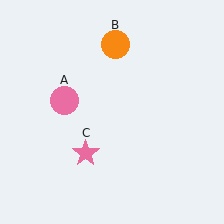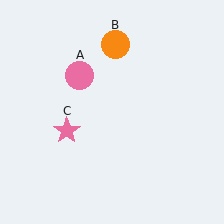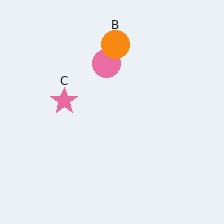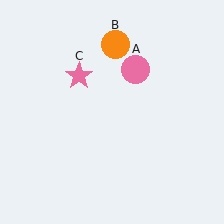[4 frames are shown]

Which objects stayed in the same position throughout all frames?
Orange circle (object B) remained stationary.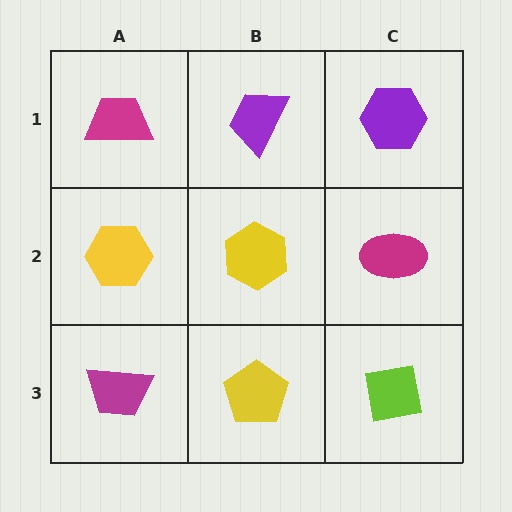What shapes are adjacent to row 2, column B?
A purple trapezoid (row 1, column B), a yellow pentagon (row 3, column B), a yellow hexagon (row 2, column A), a magenta ellipse (row 2, column C).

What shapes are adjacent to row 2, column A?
A magenta trapezoid (row 1, column A), a magenta trapezoid (row 3, column A), a yellow hexagon (row 2, column B).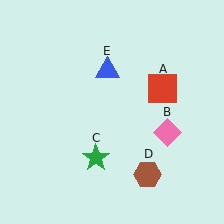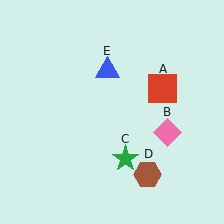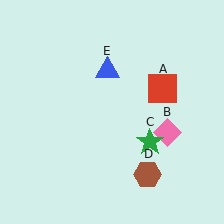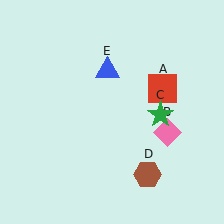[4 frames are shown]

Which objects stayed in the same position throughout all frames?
Red square (object A) and pink diamond (object B) and brown hexagon (object D) and blue triangle (object E) remained stationary.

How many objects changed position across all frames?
1 object changed position: green star (object C).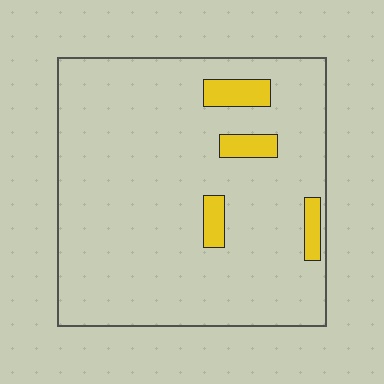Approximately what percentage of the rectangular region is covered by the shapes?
Approximately 10%.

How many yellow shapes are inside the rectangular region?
4.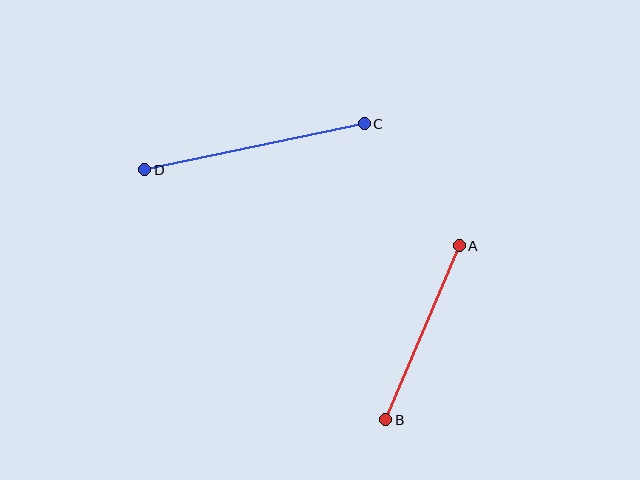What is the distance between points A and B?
The distance is approximately 189 pixels.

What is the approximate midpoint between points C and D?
The midpoint is at approximately (255, 147) pixels.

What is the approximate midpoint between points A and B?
The midpoint is at approximately (422, 333) pixels.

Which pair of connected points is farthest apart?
Points C and D are farthest apart.